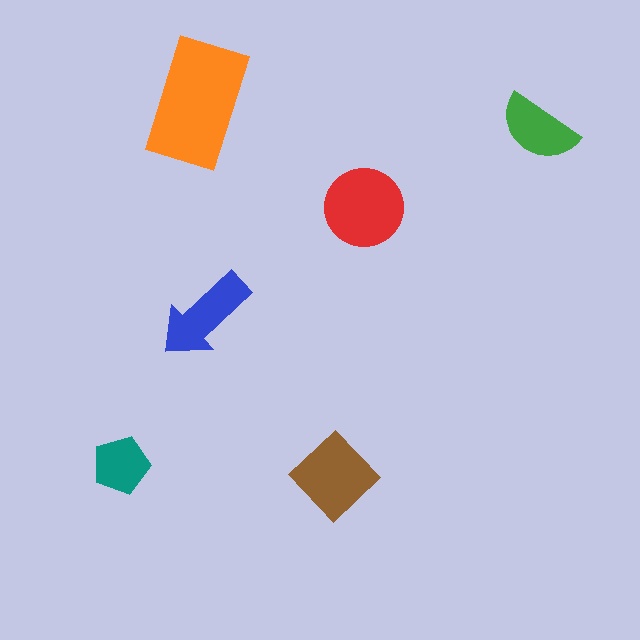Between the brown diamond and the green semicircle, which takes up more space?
The brown diamond.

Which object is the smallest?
The teal pentagon.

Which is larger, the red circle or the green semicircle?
The red circle.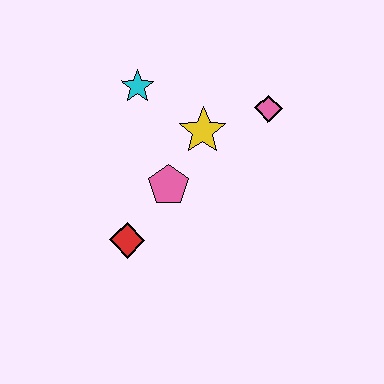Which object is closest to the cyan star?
The yellow star is closest to the cyan star.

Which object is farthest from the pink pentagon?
The pink diamond is farthest from the pink pentagon.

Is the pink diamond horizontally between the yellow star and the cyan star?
No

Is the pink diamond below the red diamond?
No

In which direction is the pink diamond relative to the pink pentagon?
The pink diamond is to the right of the pink pentagon.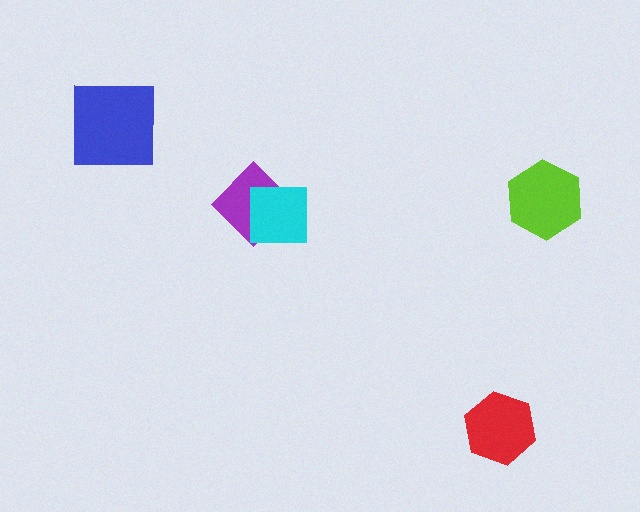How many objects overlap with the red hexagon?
0 objects overlap with the red hexagon.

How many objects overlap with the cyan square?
1 object overlaps with the cyan square.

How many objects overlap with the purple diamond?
1 object overlaps with the purple diamond.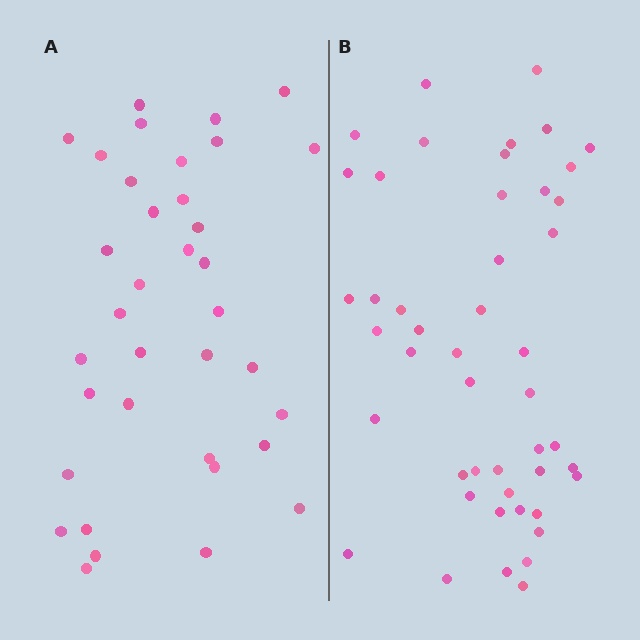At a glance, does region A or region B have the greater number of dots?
Region B (the right region) has more dots.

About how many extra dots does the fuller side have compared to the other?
Region B has roughly 12 or so more dots than region A.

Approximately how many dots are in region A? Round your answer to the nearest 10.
About 40 dots. (The exact count is 36, which rounds to 40.)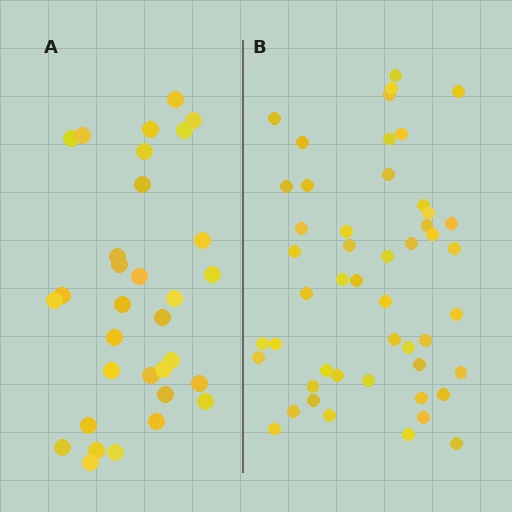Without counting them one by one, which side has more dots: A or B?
Region B (the right region) has more dots.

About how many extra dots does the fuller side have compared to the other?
Region B has approximately 15 more dots than region A.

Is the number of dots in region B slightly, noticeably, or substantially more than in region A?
Region B has substantially more. The ratio is roughly 1.5 to 1.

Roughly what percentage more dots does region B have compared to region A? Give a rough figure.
About 55% more.